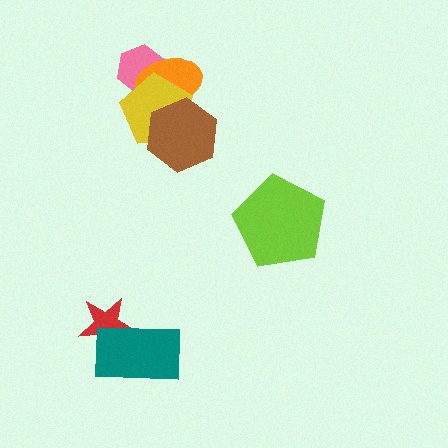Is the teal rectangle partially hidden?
No, no other shape covers it.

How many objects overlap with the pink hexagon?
2 objects overlap with the pink hexagon.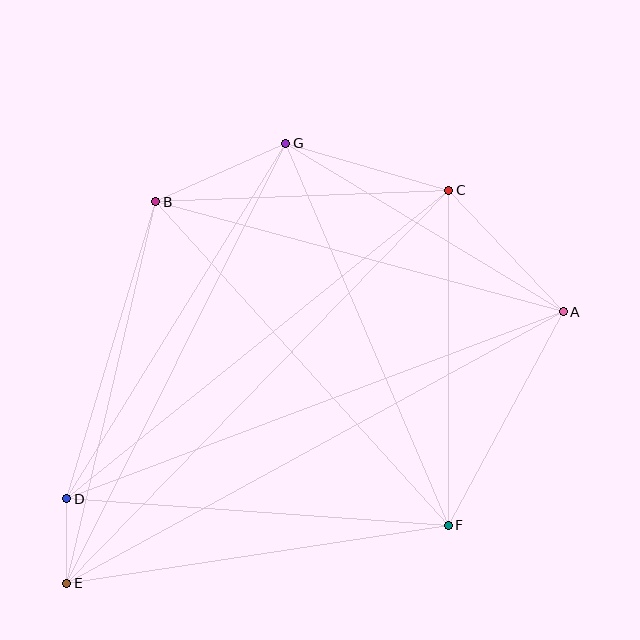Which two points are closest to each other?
Points D and E are closest to each other.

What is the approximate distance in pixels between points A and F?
The distance between A and F is approximately 242 pixels.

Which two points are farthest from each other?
Points A and E are farthest from each other.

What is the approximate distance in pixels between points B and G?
The distance between B and G is approximately 143 pixels.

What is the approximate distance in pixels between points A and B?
The distance between A and B is approximately 422 pixels.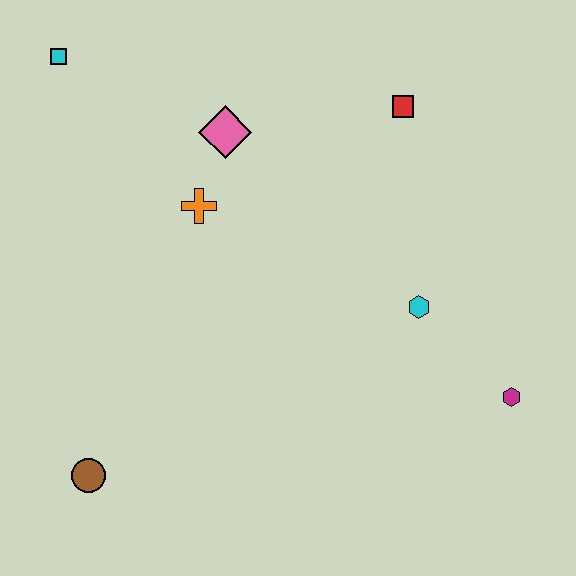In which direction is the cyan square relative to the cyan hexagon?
The cyan square is to the left of the cyan hexagon.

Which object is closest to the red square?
The pink diamond is closest to the red square.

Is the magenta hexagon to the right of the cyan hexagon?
Yes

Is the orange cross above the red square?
No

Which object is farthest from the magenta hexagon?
The cyan square is farthest from the magenta hexagon.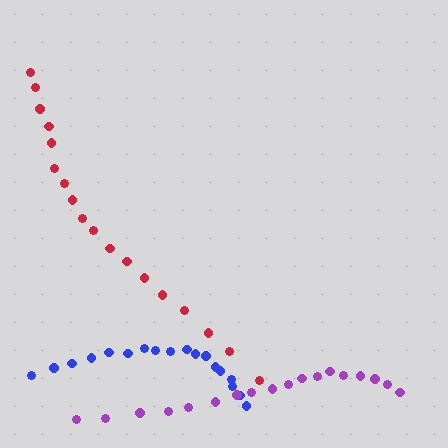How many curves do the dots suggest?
There are 3 distinct paths.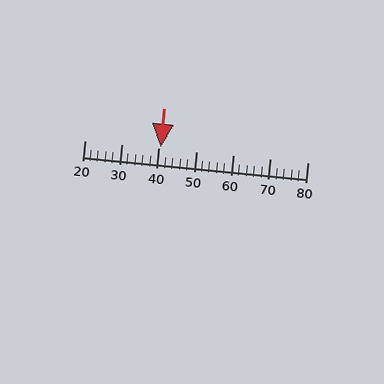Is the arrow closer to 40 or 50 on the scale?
The arrow is closer to 40.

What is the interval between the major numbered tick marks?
The major tick marks are spaced 10 units apart.